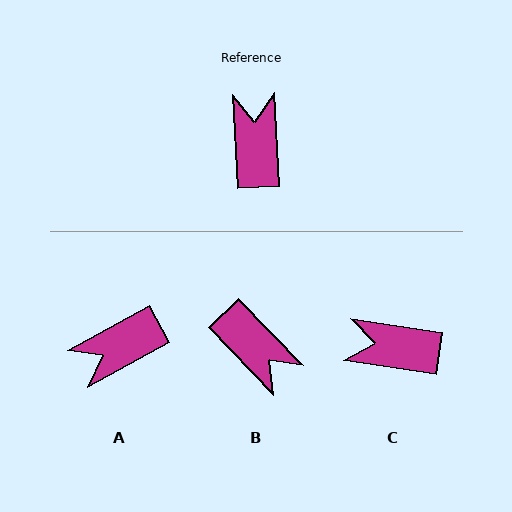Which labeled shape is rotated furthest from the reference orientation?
B, about 139 degrees away.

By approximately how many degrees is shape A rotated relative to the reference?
Approximately 116 degrees counter-clockwise.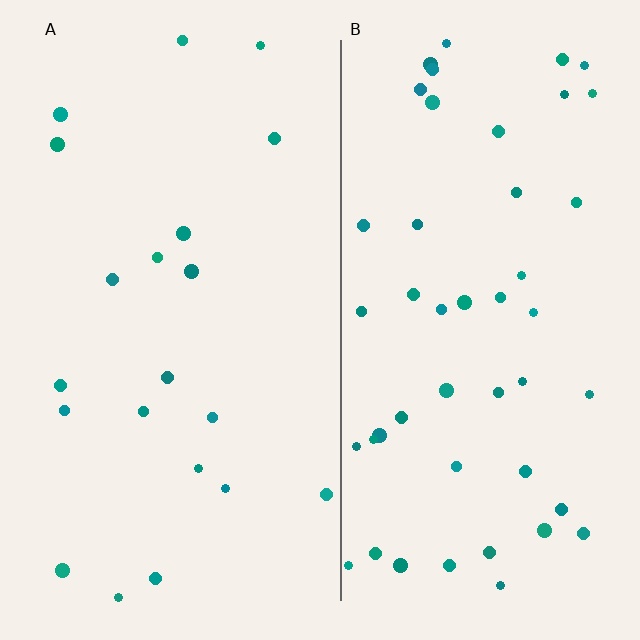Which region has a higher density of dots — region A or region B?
B (the right).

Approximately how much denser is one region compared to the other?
Approximately 2.3× — region B over region A.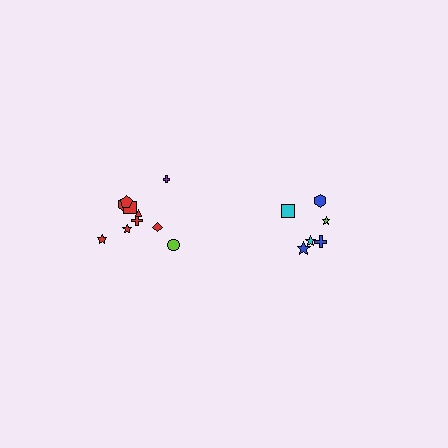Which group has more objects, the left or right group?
The left group.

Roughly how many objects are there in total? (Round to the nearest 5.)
Roughly 15 objects in total.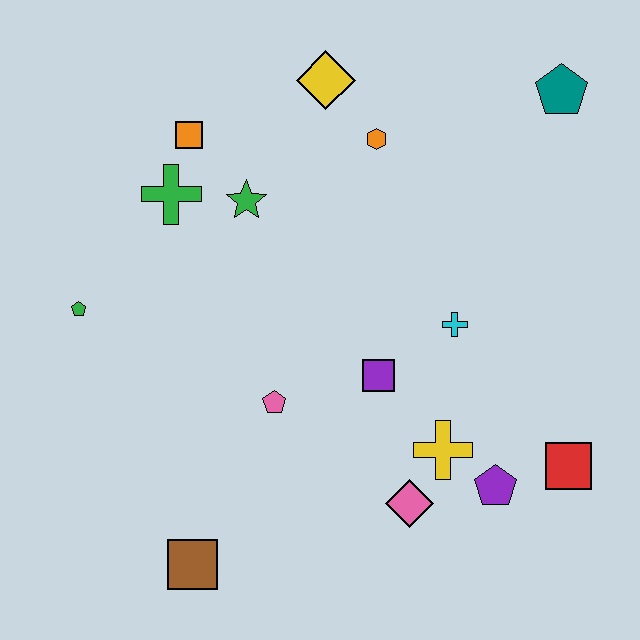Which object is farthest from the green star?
The red square is farthest from the green star.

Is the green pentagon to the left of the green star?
Yes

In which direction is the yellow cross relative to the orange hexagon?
The yellow cross is below the orange hexagon.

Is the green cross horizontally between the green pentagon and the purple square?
Yes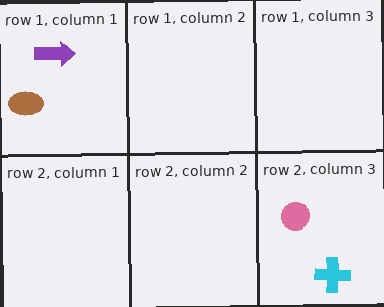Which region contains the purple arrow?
The row 1, column 1 region.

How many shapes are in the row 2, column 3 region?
2.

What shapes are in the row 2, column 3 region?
The cyan cross, the pink circle.